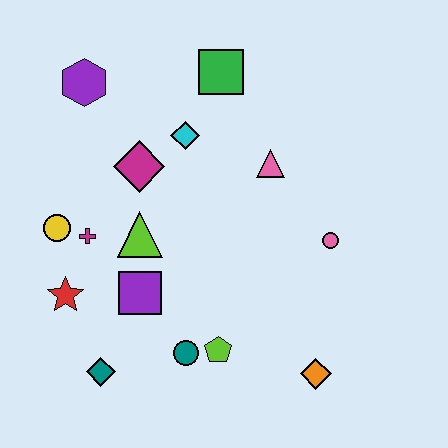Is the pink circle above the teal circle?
Yes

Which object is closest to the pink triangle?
The cyan diamond is closest to the pink triangle.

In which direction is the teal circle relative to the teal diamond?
The teal circle is to the right of the teal diamond.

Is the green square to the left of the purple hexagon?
No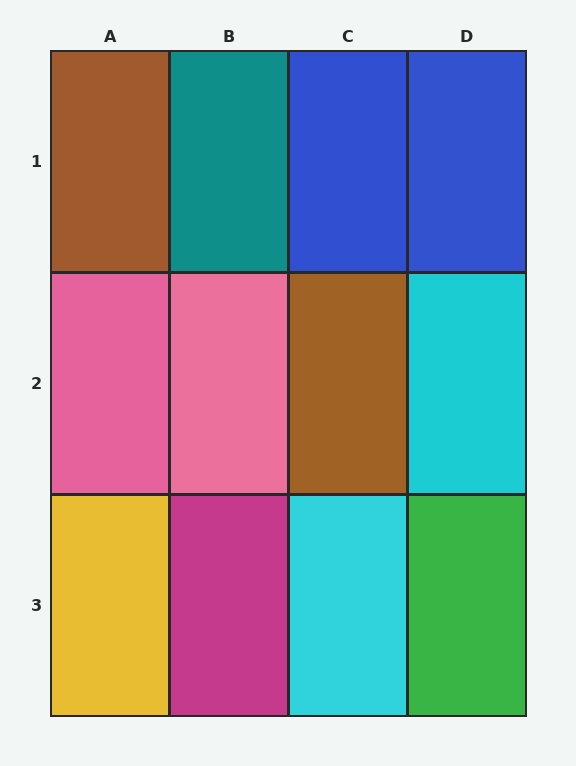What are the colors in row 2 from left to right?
Pink, pink, brown, cyan.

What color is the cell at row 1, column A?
Brown.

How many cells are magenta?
1 cell is magenta.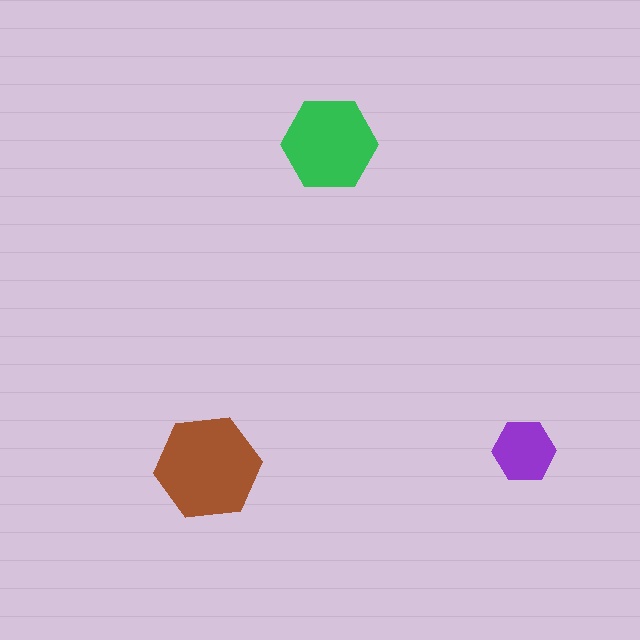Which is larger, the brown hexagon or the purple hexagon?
The brown one.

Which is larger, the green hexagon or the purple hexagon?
The green one.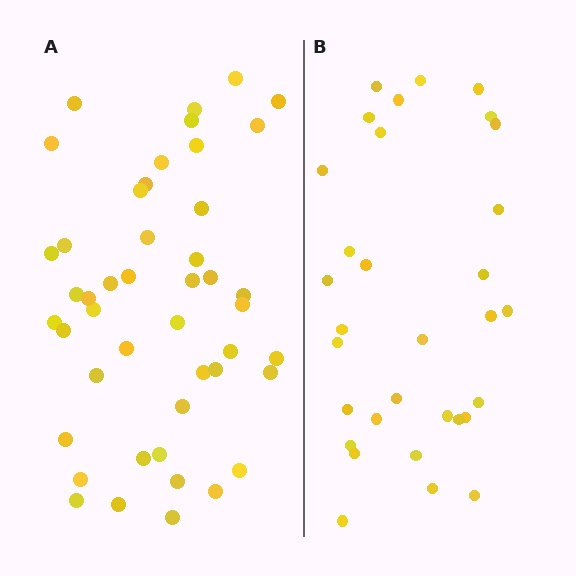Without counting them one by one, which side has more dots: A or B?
Region A (the left region) has more dots.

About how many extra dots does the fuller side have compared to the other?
Region A has approximately 15 more dots than region B.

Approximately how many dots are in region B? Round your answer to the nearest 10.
About 30 dots. (The exact count is 32, which rounds to 30.)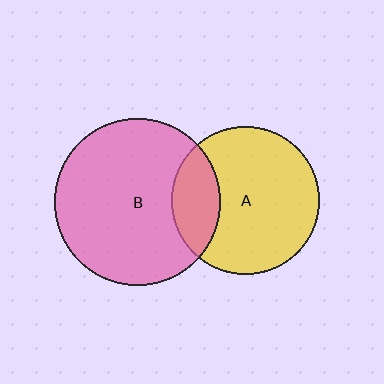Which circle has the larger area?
Circle B (pink).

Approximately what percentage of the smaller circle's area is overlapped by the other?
Approximately 20%.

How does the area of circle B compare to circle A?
Approximately 1.3 times.